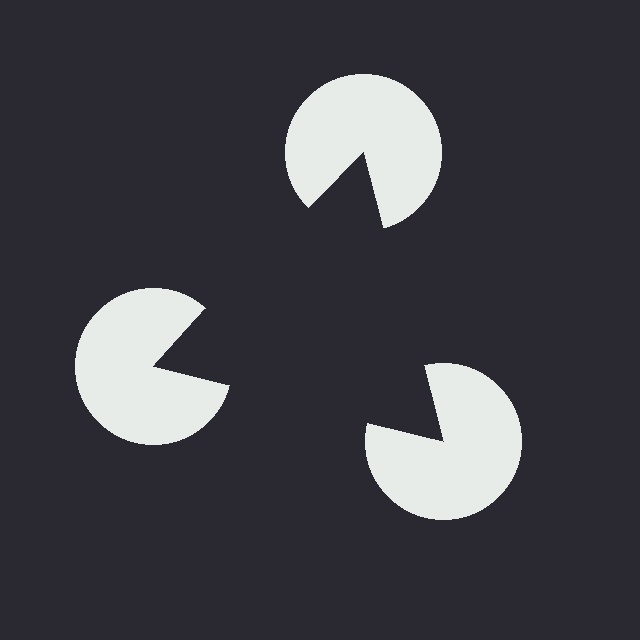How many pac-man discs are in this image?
There are 3 — one at each vertex of the illusory triangle.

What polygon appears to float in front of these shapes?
An illusory triangle — its edges are inferred from the aligned wedge cuts in the pac-man discs, not physically drawn.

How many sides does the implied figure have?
3 sides.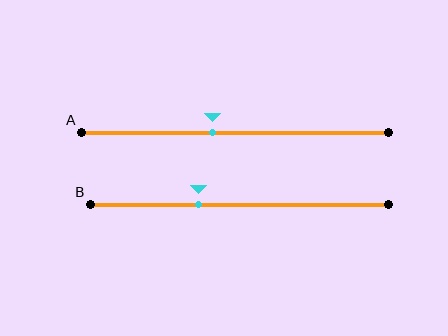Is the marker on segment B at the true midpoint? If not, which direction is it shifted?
No, the marker on segment B is shifted to the left by about 14% of the segment length.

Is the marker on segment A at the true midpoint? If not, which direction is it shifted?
No, the marker on segment A is shifted to the left by about 7% of the segment length.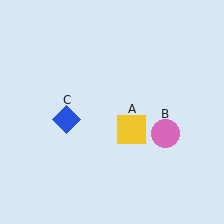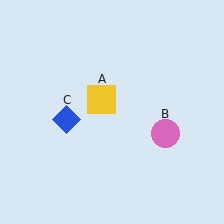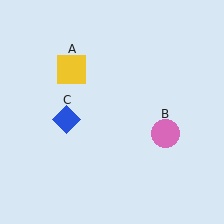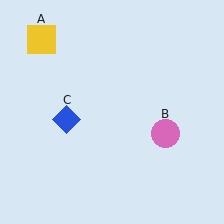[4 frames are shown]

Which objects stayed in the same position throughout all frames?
Pink circle (object B) and blue diamond (object C) remained stationary.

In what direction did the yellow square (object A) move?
The yellow square (object A) moved up and to the left.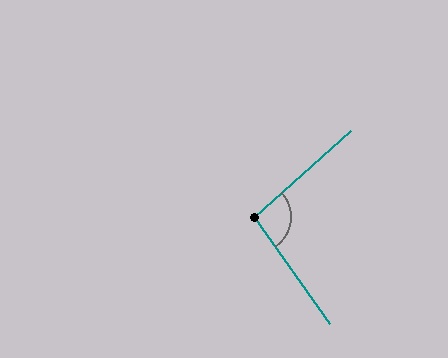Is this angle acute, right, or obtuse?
It is obtuse.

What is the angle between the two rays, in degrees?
Approximately 97 degrees.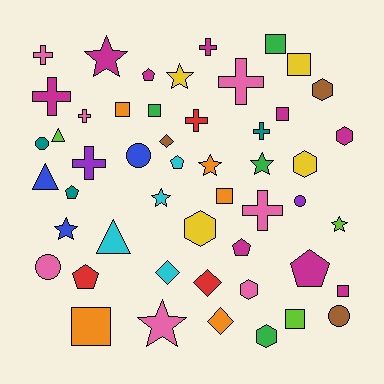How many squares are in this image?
There are 9 squares.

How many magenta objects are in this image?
There are 9 magenta objects.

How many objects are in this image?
There are 50 objects.